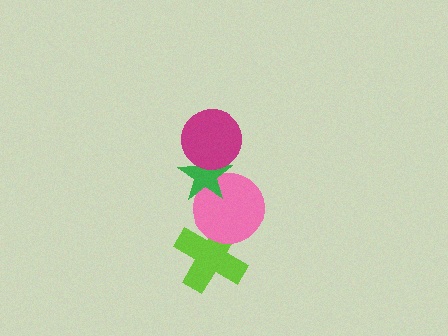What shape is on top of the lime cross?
The pink circle is on top of the lime cross.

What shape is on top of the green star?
The magenta circle is on top of the green star.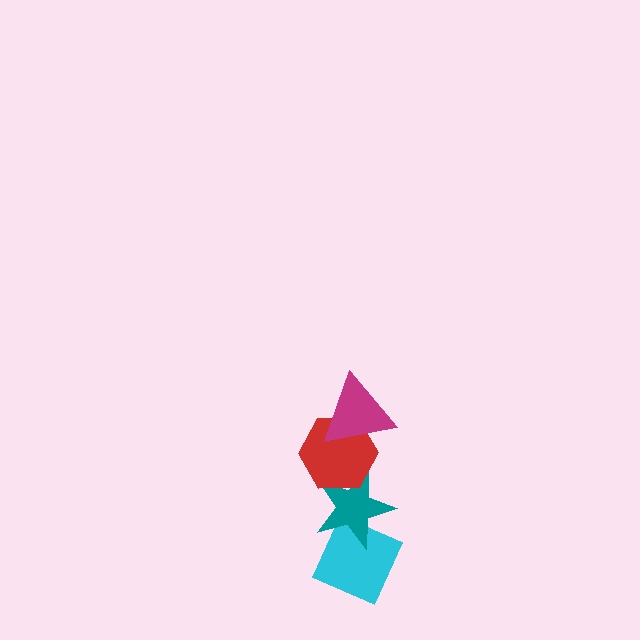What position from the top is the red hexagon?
The red hexagon is 2nd from the top.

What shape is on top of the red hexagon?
The magenta triangle is on top of the red hexagon.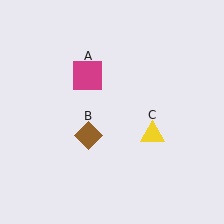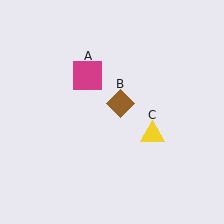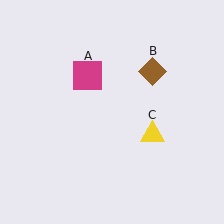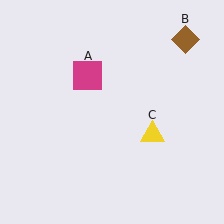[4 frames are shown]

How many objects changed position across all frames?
1 object changed position: brown diamond (object B).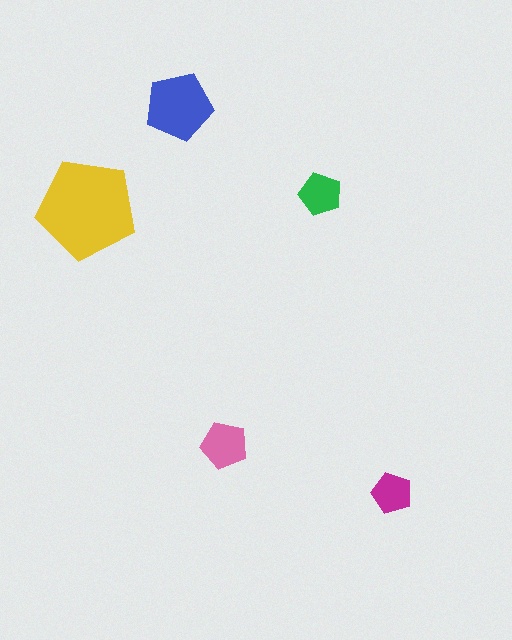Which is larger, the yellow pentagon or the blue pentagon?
The yellow one.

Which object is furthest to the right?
The magenta pentagon is rightmost.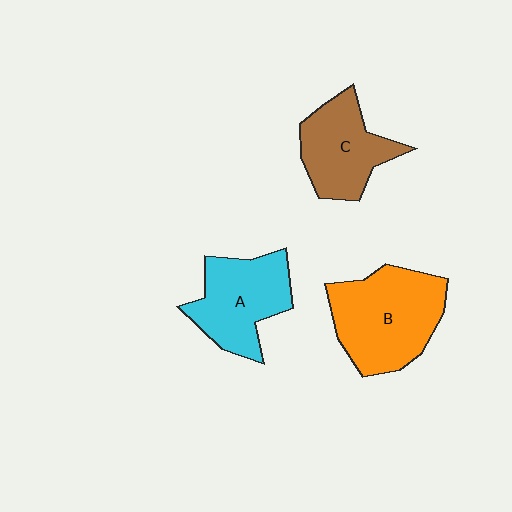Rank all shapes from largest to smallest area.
From largest to smallest: B (orange), A (cyan), C (brown).